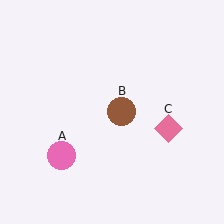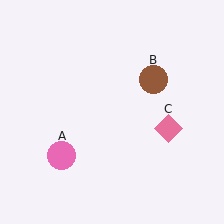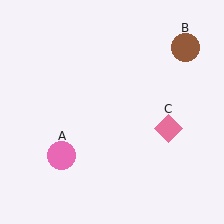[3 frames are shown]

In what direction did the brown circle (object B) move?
The brown circle (object B) moved up and to the right.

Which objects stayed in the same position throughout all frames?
Pink circle (object A) and pink diamond (object C) remained stationary.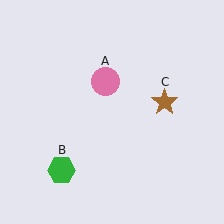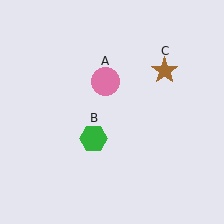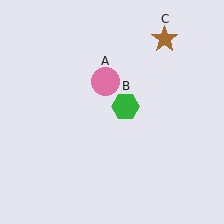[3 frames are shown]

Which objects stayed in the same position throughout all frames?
Pink circle (object A) remained stationary.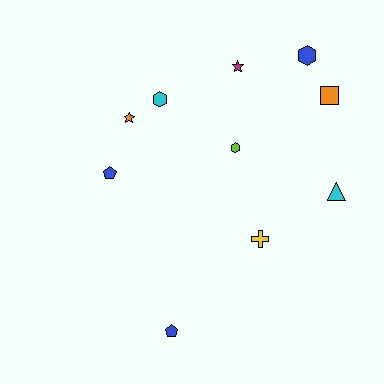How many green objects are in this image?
There are no green objects.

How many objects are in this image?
There are 10 objects.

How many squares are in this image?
There is 1 square.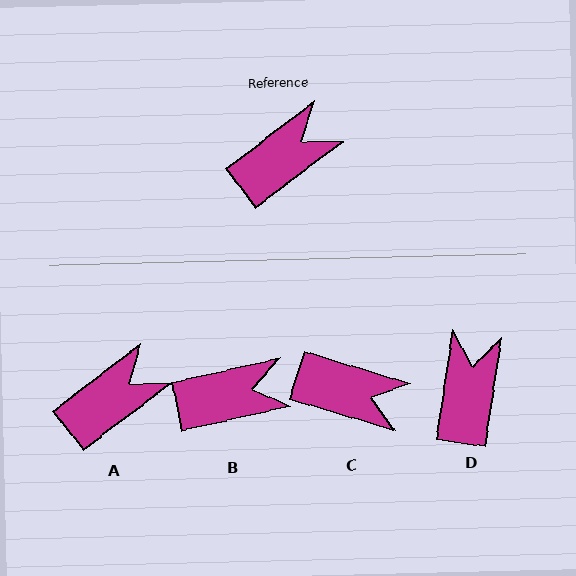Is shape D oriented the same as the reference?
No, it is off by about 44 degrees.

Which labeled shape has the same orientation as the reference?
A.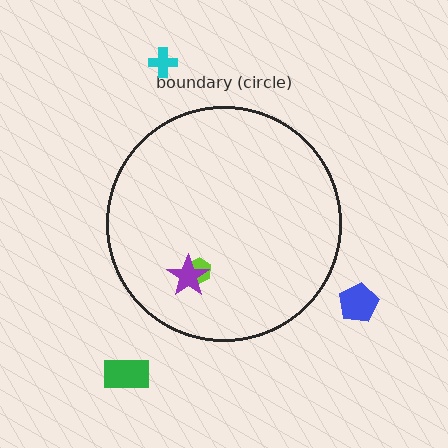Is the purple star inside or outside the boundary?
Inside.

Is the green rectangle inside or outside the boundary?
Outside.